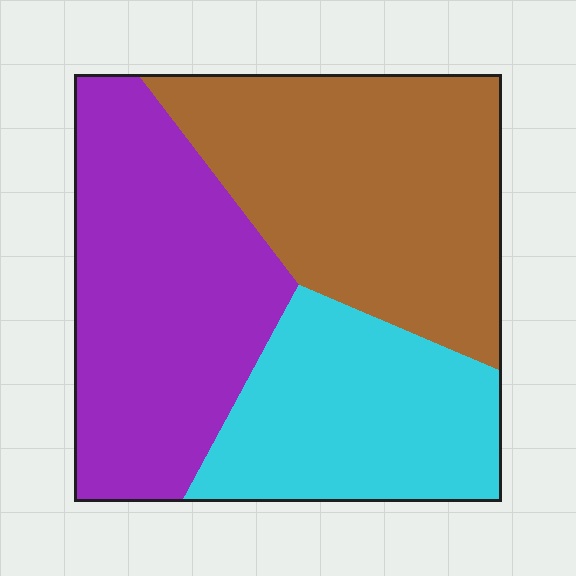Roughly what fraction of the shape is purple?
Purple takes up about three eighths (3/8) of the shape.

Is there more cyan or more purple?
Purple.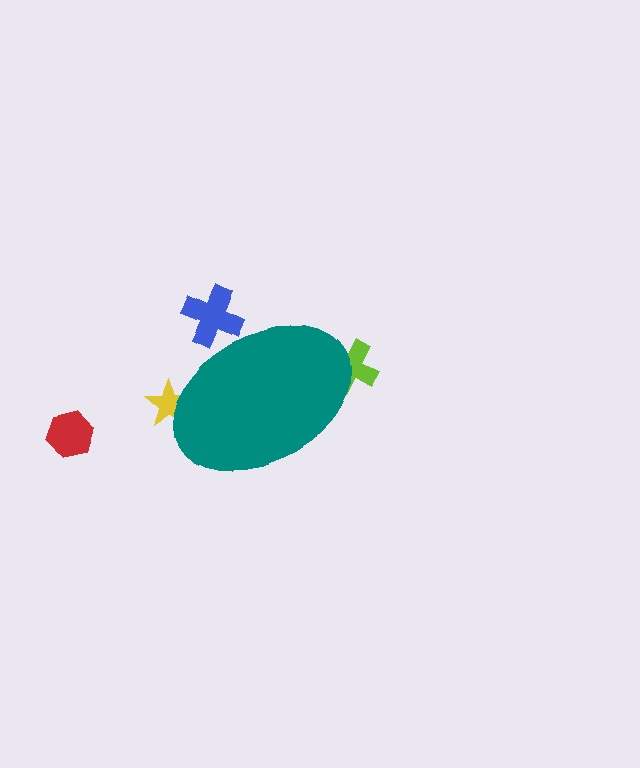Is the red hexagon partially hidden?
No, the red hexagon is fully visible.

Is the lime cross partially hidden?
Yes, the lime cross is partially hidden behind the teal ellipse.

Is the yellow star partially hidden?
Yes, the yellow star is partially hidden behind the teal ellipse.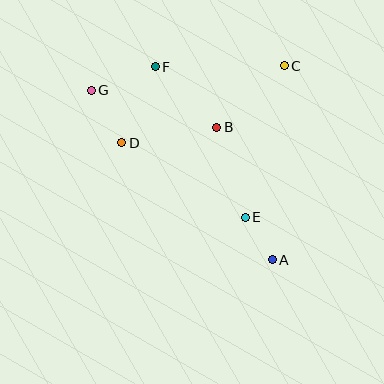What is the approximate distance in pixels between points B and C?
The distance between B and C is approximately 91 pixels.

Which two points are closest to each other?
Points A and E are closest to each other.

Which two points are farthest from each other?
Points A and G are farthest from each other.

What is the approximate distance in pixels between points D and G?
The distance between D and G is approximately 61 pixels.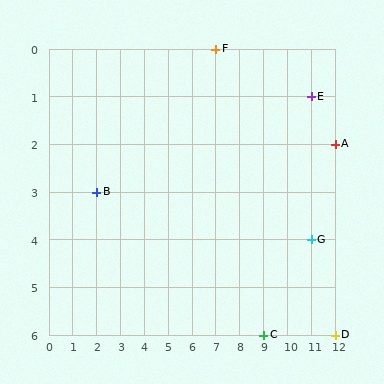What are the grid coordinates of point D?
Point D is at grid coordinates (12, 6).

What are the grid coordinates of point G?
Point G is at grid coordinates (11, 4).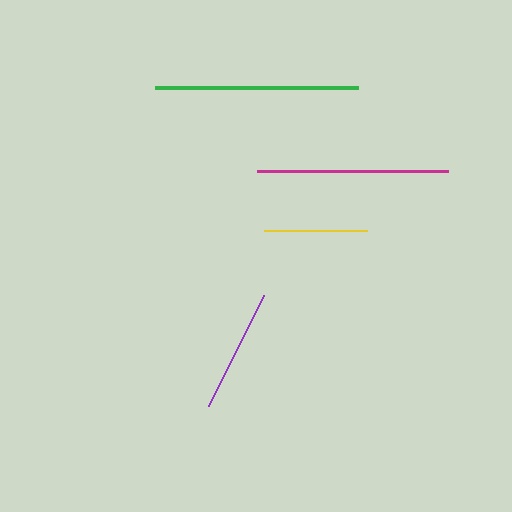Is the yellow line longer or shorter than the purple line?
The purple line is longer than the yellow line.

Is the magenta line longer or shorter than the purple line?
The magenta line is longer than the purple line.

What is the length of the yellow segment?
The yellow segment is approximately 103 pixels long.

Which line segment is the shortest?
The yellow line is the shortest at approximately 103 pixels.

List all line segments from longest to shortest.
From longest to shortest: green, magenta, purple, yellow.